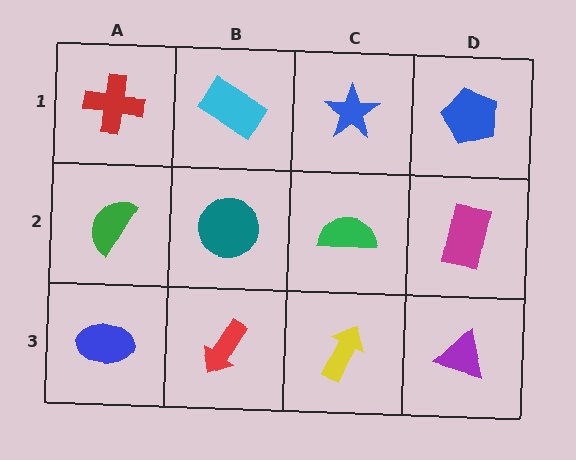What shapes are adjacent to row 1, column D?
A magenta rectangle (row 2, column D), a blue star (row 1, column C).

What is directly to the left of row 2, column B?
A green semicircle.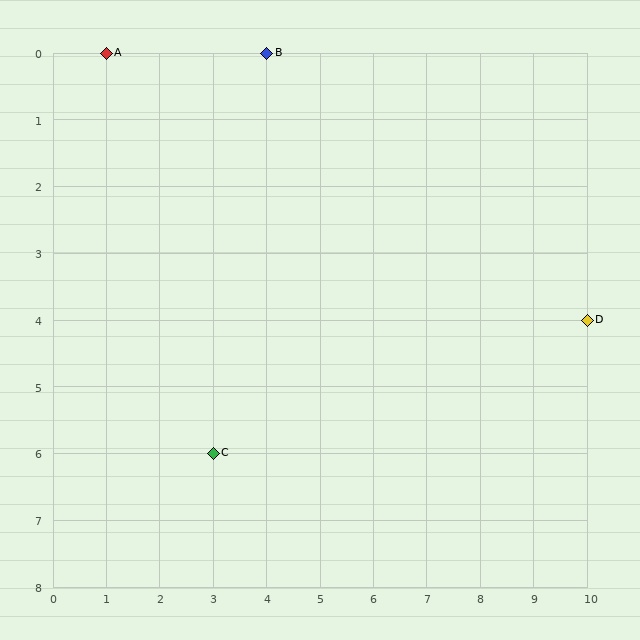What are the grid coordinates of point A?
Point A is at grid coordinates (1, 0).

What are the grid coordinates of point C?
Point C is at grid coordinates (3, 6).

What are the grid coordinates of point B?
Point B is at grid coordinates (4, 0).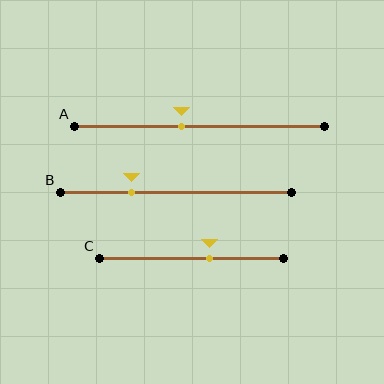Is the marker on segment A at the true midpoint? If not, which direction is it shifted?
No, the marker on segment A is shifted to the left by about 7% of the segment length.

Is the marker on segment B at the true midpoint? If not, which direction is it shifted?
No, the marker on segment B is shifted to the left by about 19% of the segment length.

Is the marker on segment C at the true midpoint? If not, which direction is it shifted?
No, the marker on segment C is shifted to the right by about 10% of the segment length.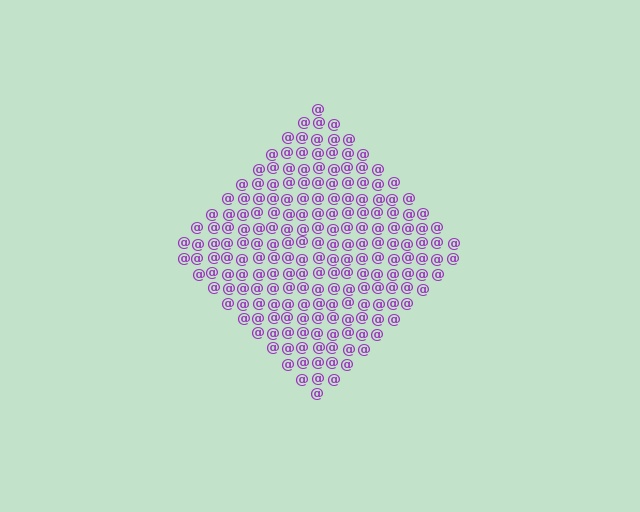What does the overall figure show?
The overall figure shows a diamond.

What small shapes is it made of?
It is made of small at signs.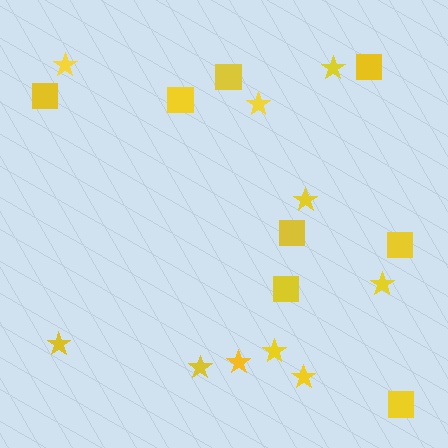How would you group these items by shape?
There are 2 groups: one group of squares (8) and one group of stars (10).